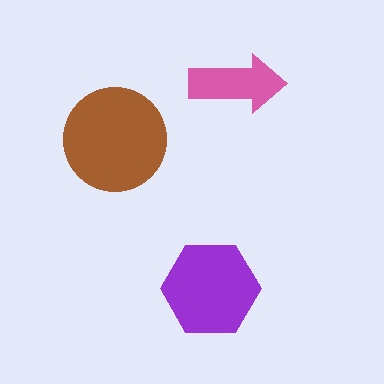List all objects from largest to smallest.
The brown circle, the purple hexagon, the pink arrow.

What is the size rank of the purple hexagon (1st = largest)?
2nd.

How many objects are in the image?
There are 3 objects in the image.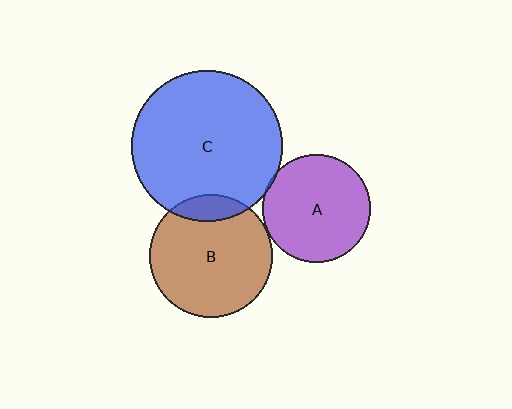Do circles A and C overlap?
Yes.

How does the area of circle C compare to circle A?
Approximately 2.0 times.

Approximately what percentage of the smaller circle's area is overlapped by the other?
Approximately 5%.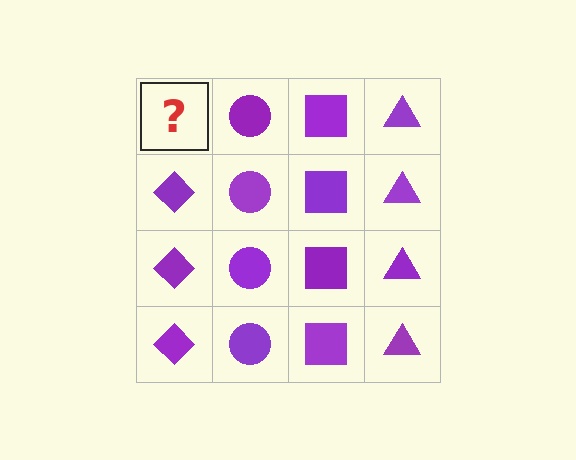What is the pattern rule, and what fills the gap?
The rule is that each column has a consistent shape. The gap should be filled with a purple diamond.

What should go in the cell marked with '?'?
The missing cell should contain a purple diamond.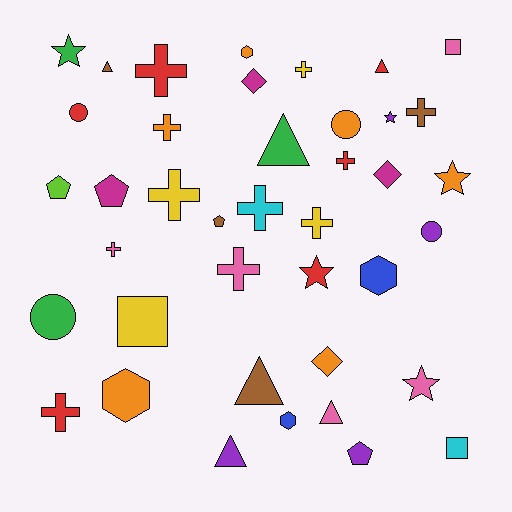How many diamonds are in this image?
There are 3 diamonds.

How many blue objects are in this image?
There are 2 blue objects.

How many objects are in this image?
There are 40 objects.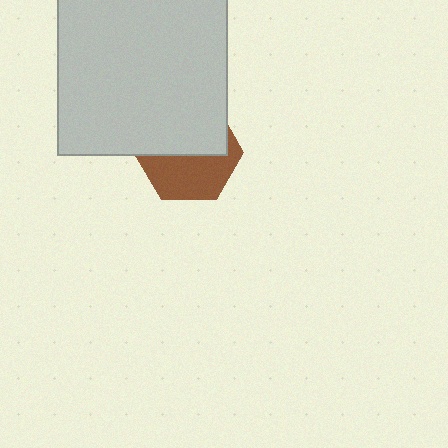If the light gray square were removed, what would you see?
You would see the complete brown hexagon.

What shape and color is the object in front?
The object in front is a light gray square.